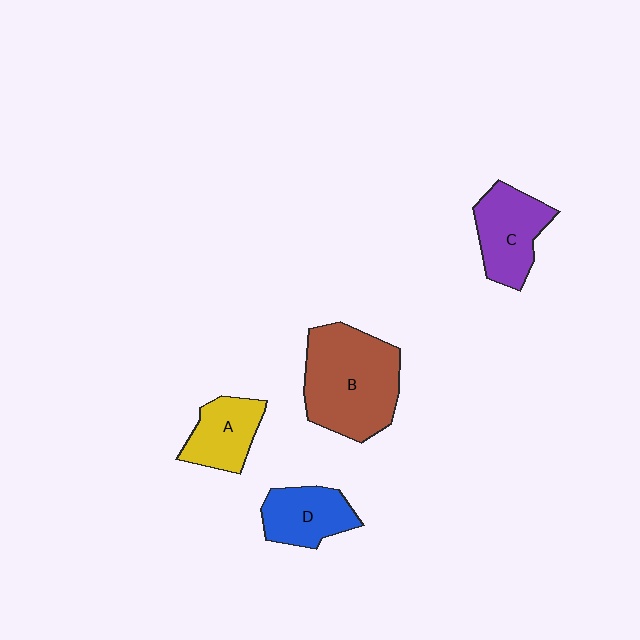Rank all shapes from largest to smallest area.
From largest to smallest: B (brown), C (purple), D (blue), A (yellow).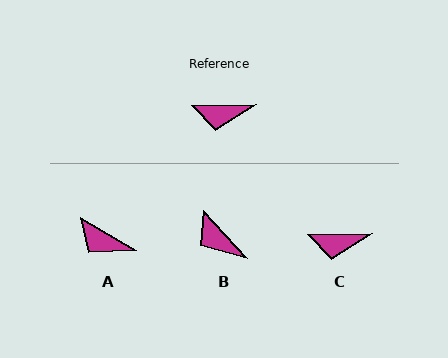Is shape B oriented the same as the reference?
No, it is off by about 48 degrees.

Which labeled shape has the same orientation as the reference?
C.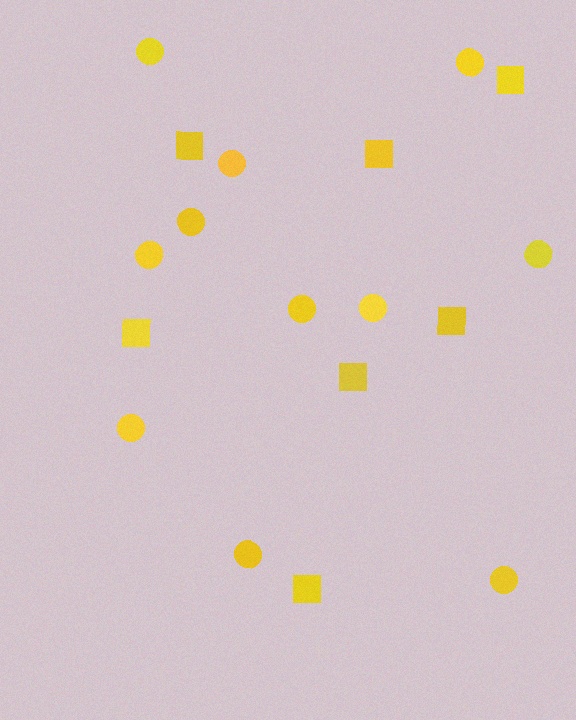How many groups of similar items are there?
There are 2 groups: one group of squares (7) and one group of circles (11).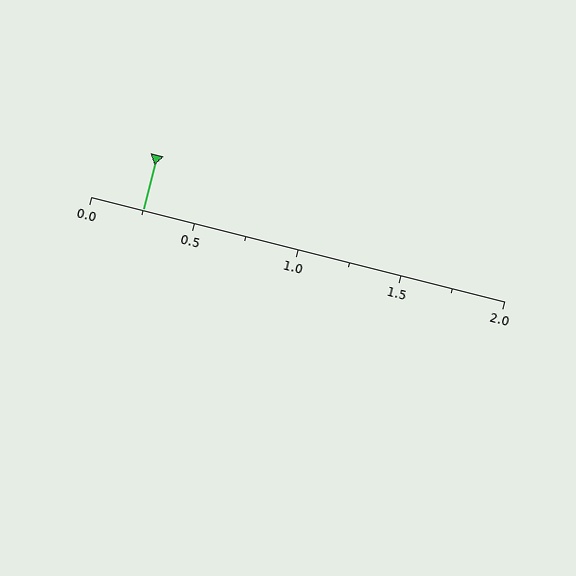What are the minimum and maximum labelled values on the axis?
The axis runs from 0.0 to 2.0.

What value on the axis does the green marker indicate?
The marker indicates approximately 0.25.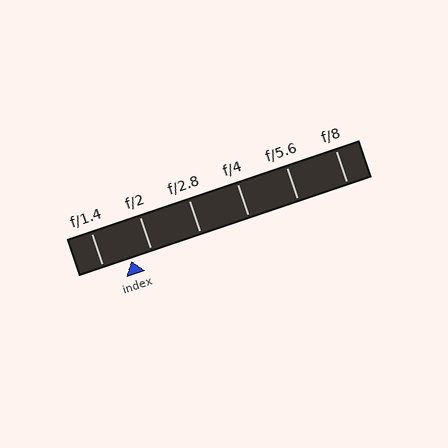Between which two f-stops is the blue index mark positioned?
The index mark is between f/1.4 and f/2.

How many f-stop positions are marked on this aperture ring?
There are 6 f-stop positions marked.